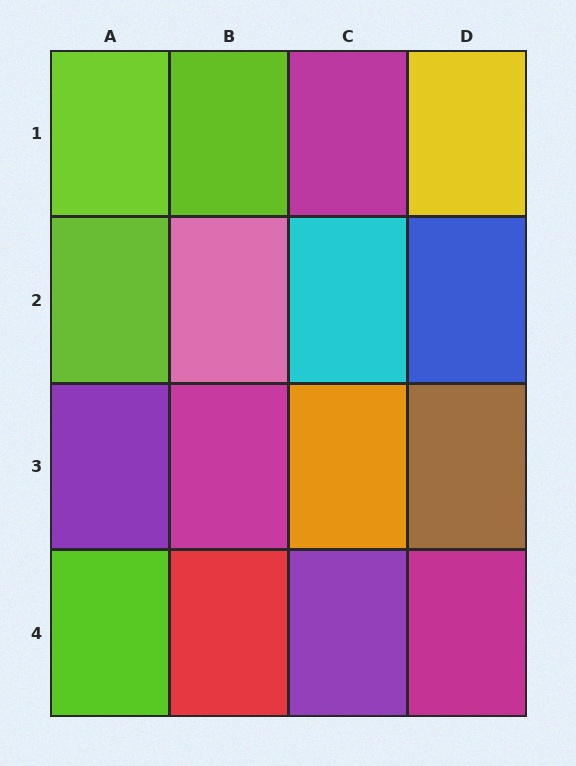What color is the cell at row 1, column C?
Magenta.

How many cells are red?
1 cell is red.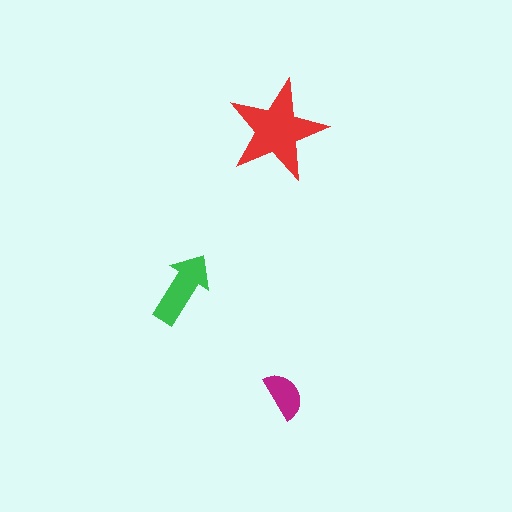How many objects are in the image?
There are 3 objects in the image.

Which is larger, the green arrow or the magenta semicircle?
The green arrow.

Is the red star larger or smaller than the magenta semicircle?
Larger.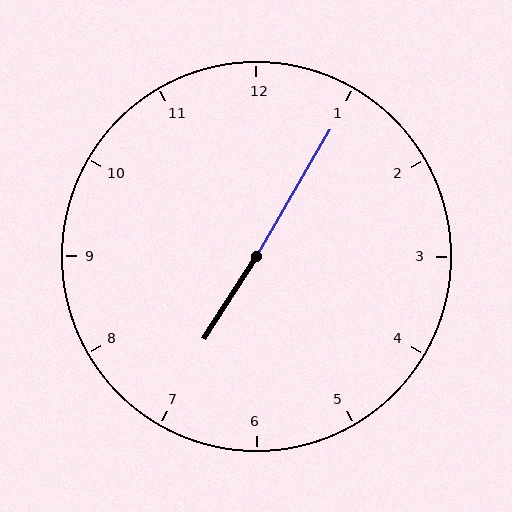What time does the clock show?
7:05.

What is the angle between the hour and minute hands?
Approximately 178 degrees.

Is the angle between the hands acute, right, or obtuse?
It is obtuse.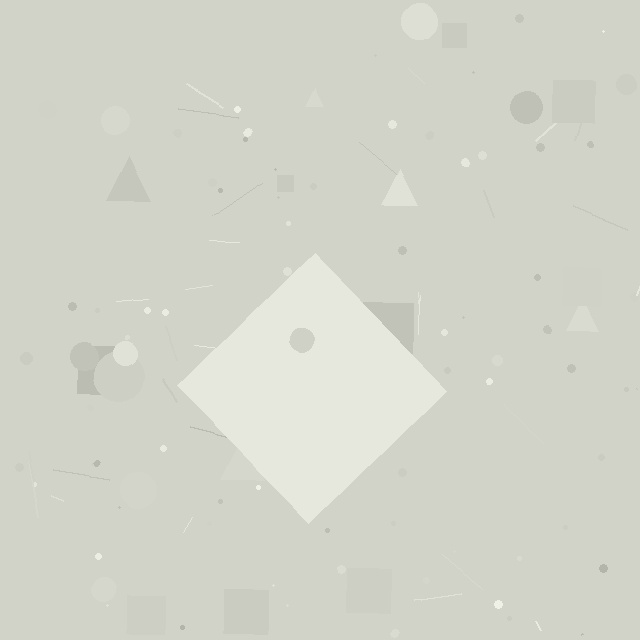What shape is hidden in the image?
A diamond is hidden in the image.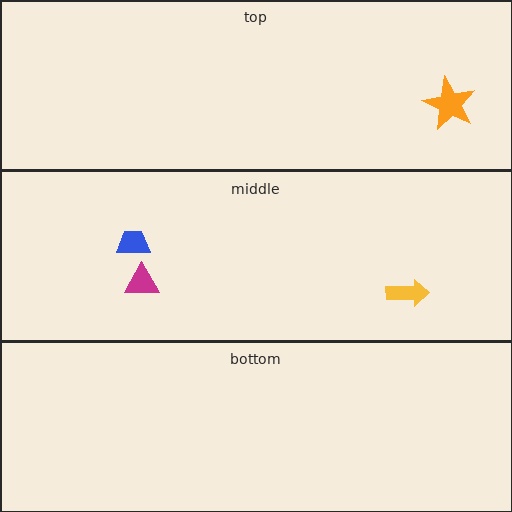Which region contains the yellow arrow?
The middle region.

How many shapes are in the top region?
1.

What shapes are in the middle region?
The yellow arrow, the magenta triangle, the blue trapezoid.